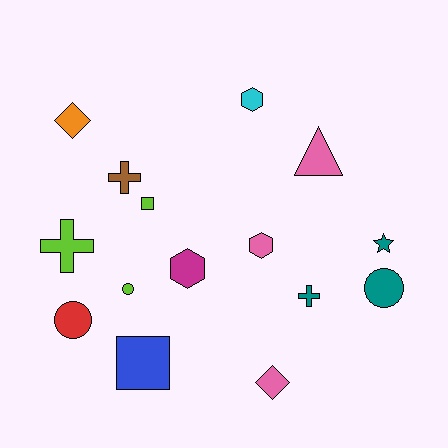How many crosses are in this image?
There are 3 crosses.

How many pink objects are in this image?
There are 3 pink objects.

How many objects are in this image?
There are 15 objects.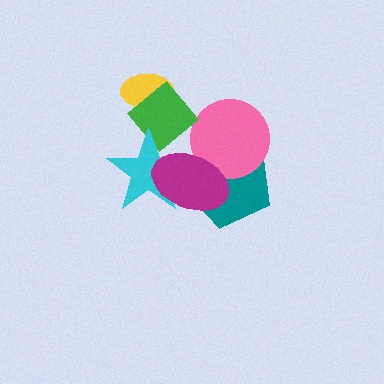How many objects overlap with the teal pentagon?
3 objects overlap with the teal pentagon.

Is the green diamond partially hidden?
Yes, it is partially covered by another shape.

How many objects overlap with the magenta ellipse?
3 objects overlap with the magenta ellipse.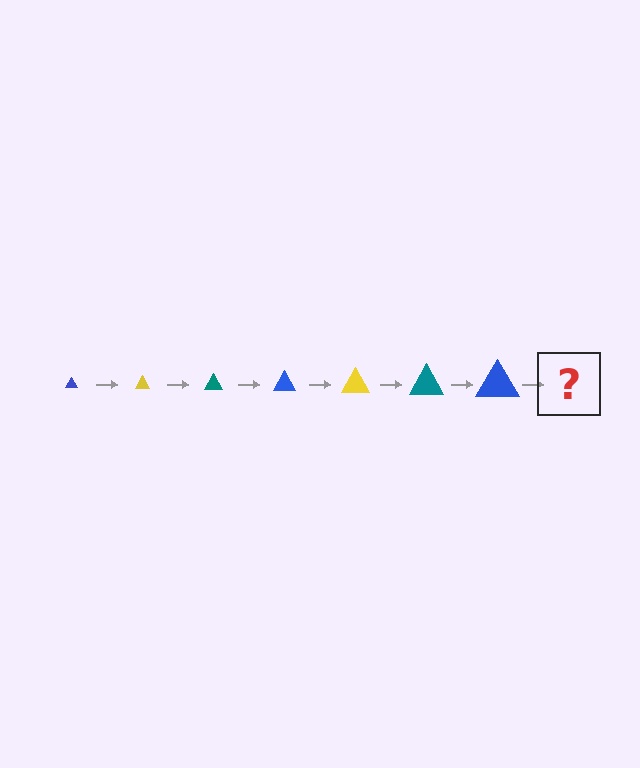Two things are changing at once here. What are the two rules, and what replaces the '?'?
The two rules are that the triangle grows larger each step and the color cycles through blue, yellow, and teal. The '?' should be a yellow triangle, larger than the previous one.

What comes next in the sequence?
The next element should be a yellow triangle, larger than the previous one.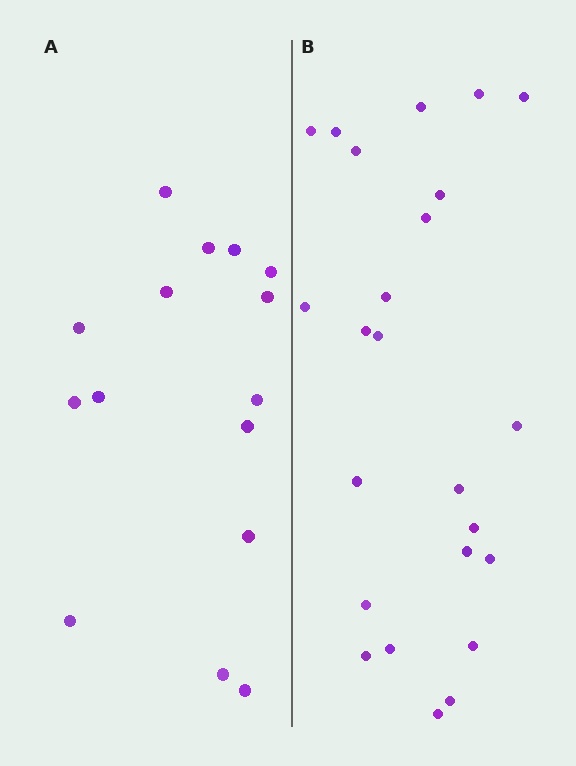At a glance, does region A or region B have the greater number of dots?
Region B (the right region) has more dots.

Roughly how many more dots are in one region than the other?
Region B has roughly 8 or so more dots than region A.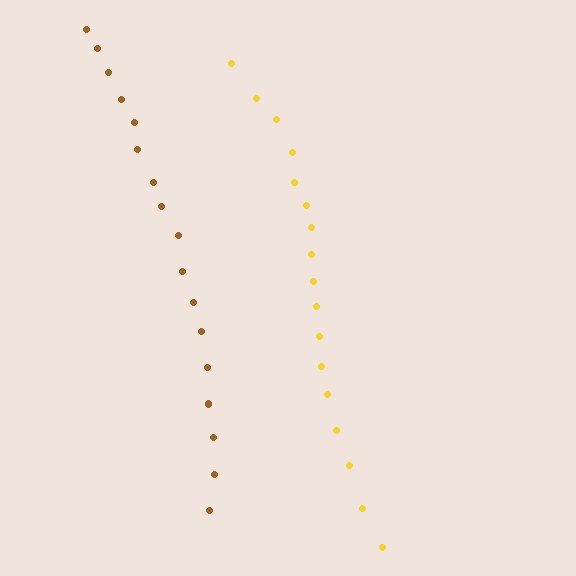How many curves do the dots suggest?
There are 2 distinct paths.